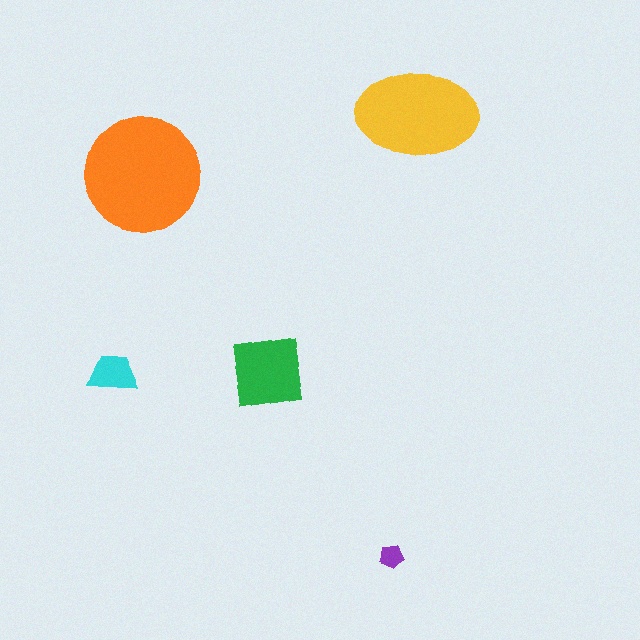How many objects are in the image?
There are 5 objects in the image.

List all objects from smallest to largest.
The purple pentagon, the cyan trapezoid, the green square, the yellow ellipse, the orange circle.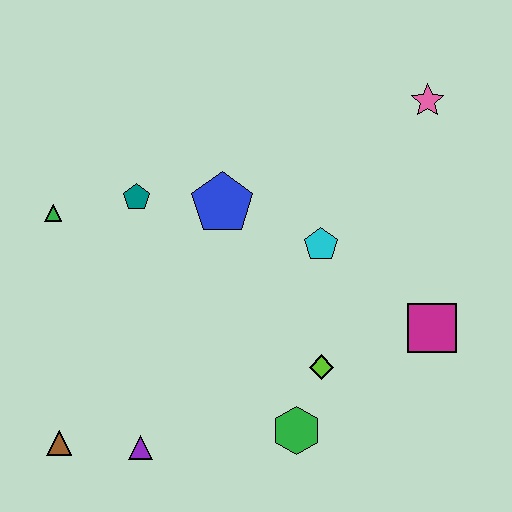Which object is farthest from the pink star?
The brown triangle is farthest from the pink star.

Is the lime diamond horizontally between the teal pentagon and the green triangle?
No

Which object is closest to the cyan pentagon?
The blue pentagon is closest to the cyan pentagon.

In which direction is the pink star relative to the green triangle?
The pink star is to the right of the green triangle.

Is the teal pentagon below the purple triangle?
No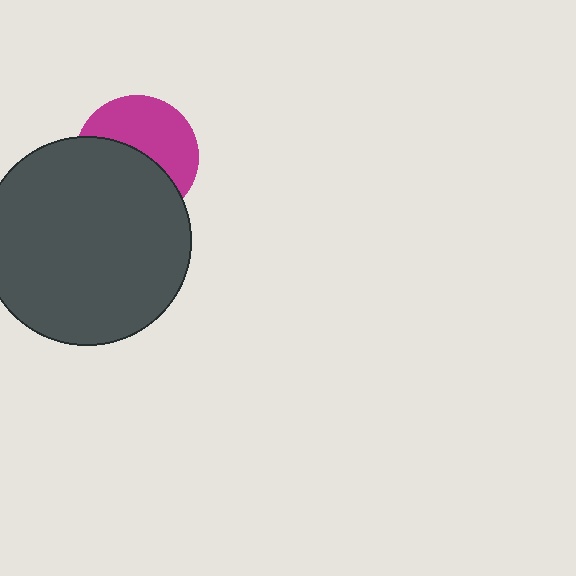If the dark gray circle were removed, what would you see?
You would see the complete magenta circle.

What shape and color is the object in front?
The object in front is a dark gray circle.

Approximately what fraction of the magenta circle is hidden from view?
Roughly 51% of the magenta circle is hidden behind the dark gray circle.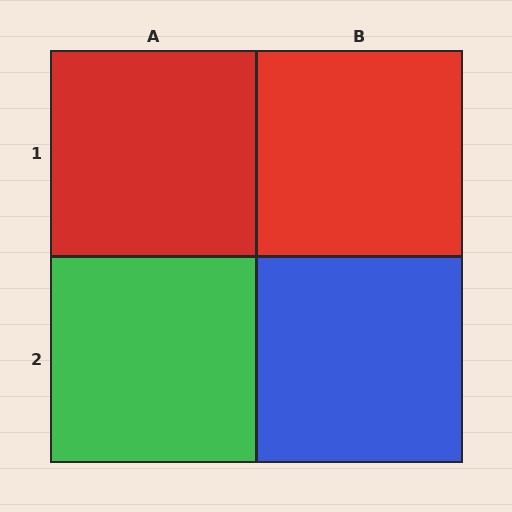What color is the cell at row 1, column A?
Red.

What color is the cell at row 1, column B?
Red.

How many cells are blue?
1 cell is blue.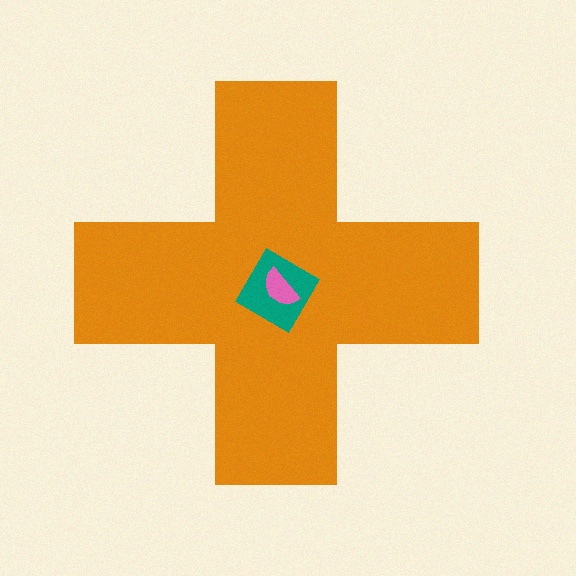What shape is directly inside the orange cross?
The teal diamond.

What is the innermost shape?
The pink semicircle.